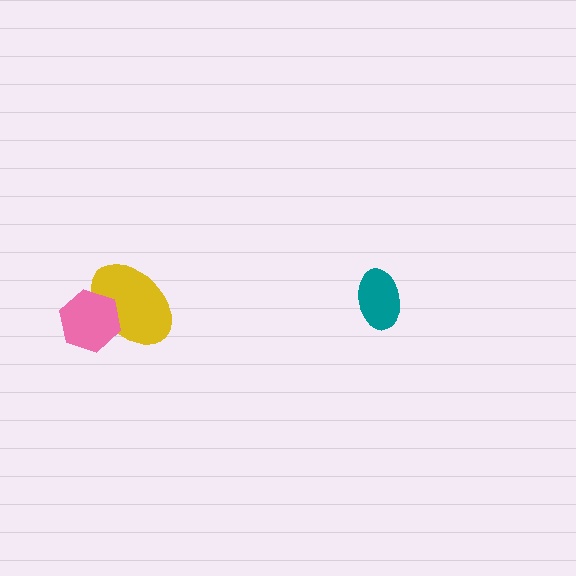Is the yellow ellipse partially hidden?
Yes, it is partially covered by another shape.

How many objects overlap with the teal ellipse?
0 objects overlap with the teal ellipse.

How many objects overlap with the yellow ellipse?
1 object overlaps with the yellow ellipse.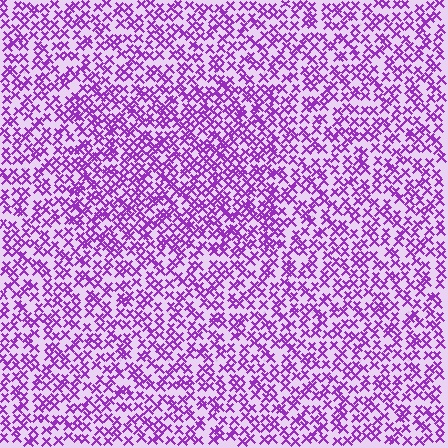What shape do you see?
I see a rectangle.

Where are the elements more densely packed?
The elements are more densely packed inside the rectangle boundary.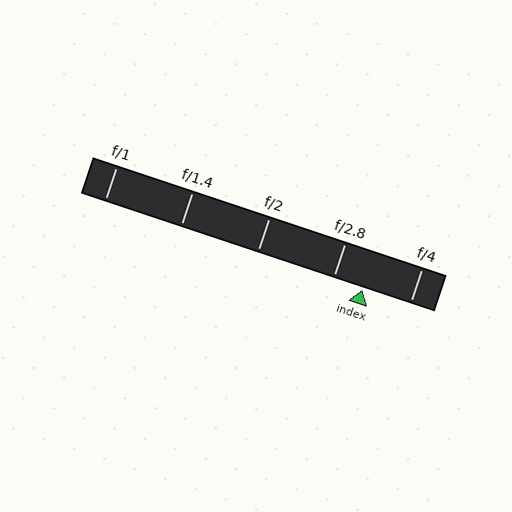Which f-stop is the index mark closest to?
The index mark is closest to f/2.8.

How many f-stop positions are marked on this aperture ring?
There are 5 f-stop positions marked.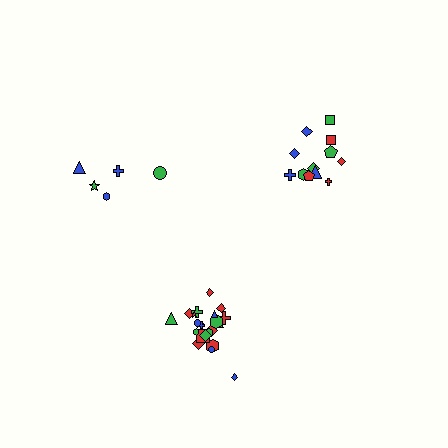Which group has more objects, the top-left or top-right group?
The top-right group.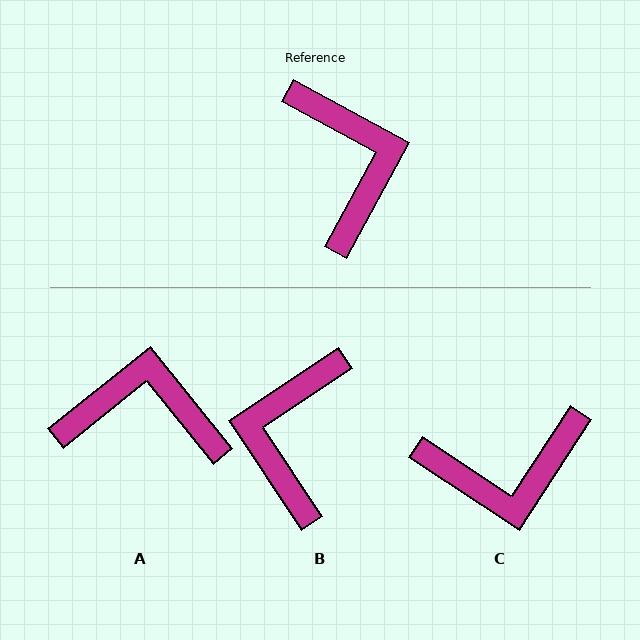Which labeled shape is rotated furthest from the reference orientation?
B, about 152 degrees away.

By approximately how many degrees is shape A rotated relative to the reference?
Approximately 67 degrees counter-clockwise.